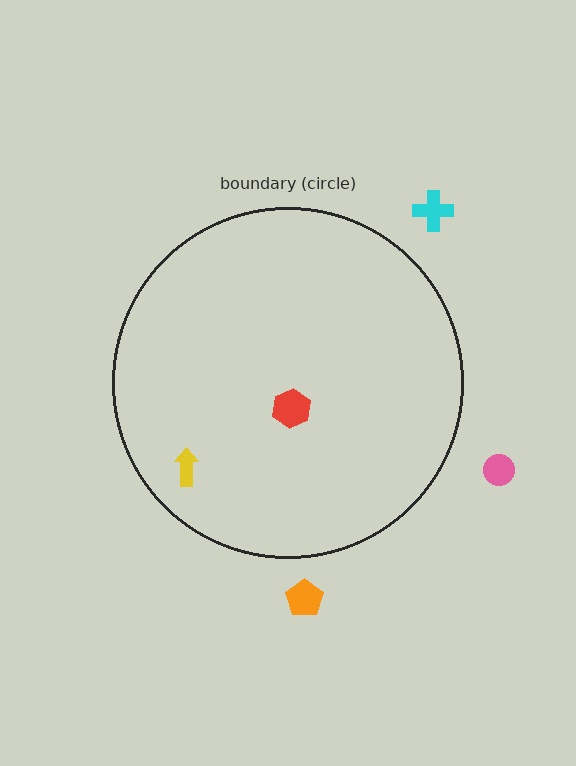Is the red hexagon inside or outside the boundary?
Inside.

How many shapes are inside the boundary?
2 inside, 3 outside.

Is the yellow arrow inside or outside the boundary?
Inside.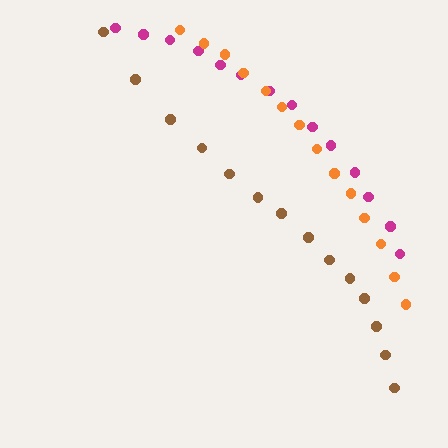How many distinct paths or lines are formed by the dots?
There are 3 distinct paths.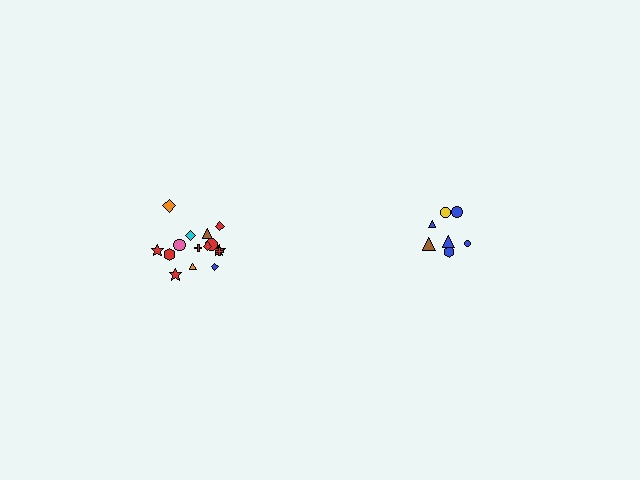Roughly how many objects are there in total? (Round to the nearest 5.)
Roughly 20 objects in total.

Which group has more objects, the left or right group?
The left group.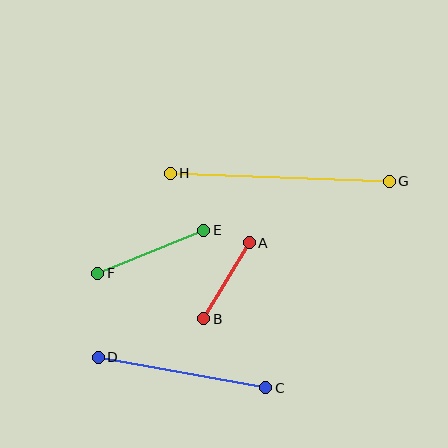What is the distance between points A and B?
The distance is approximately 88 pixels.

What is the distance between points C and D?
The distance is approximately 171 pixels.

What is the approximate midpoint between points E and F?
The midpoint is at approximately (151, 252) pixels.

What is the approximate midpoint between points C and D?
The midpoint is at approximately (182, 373) pixels.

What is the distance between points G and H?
The distance is approximately 219 pixels.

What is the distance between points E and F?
The distance is approximately 114 pixels.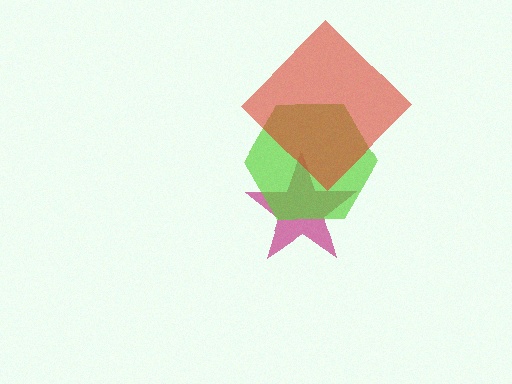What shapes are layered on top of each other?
The layered shapes are: a magenta star, a lime hexagon, a red diamond.